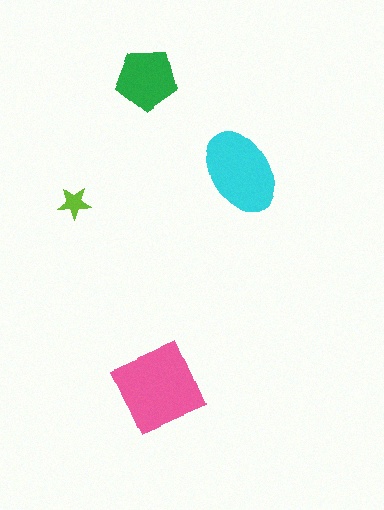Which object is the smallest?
The lime star.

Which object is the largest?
The pink diamond.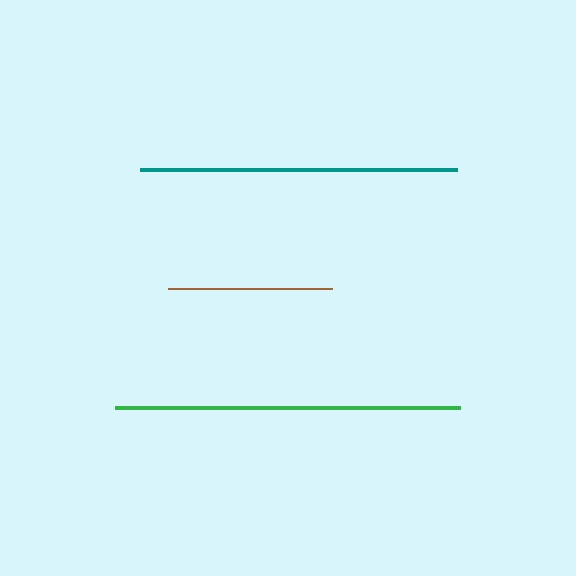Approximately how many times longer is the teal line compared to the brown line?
The teal line is approximately 1.9 times the length of the brown line.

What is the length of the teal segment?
The teal segment is approximately 317 pixels long.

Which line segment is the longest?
The green line is the longest at approximately 346 pixels.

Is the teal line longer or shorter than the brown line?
The teal line is longer than the brown line.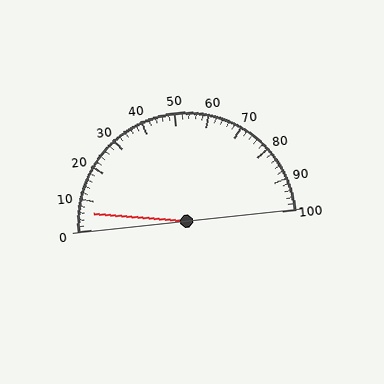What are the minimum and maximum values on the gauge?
The gauge ranges from 0 to 100.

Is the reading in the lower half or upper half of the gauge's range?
The reading is in the lower half of the range (0 to 100).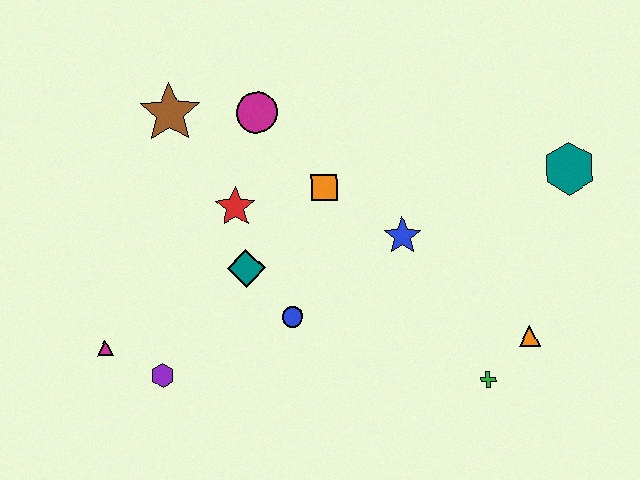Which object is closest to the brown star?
The magenta circle is closest to the brown star.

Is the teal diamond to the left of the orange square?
Yes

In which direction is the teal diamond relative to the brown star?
The teal diamond is below the brown star.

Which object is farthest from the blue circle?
The teal hexagon is farthest from the blue circle.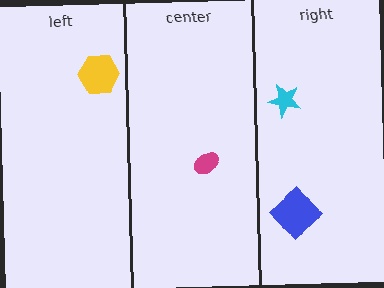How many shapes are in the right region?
2.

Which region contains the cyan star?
The right region.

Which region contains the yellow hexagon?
The left region.